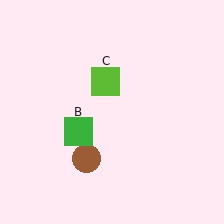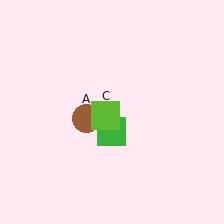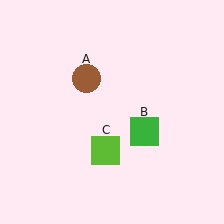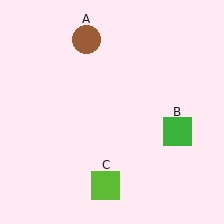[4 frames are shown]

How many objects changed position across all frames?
3 objects changed position: brown circle (object A), green square (object B), lime square (object C).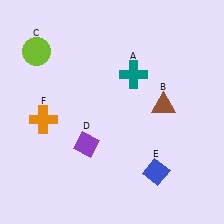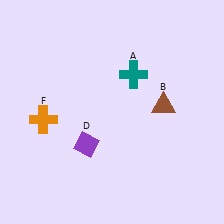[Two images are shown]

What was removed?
The lime circle (C), the blue diamond (E) were removed in Image 2.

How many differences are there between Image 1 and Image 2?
There are 2 differences between the two images.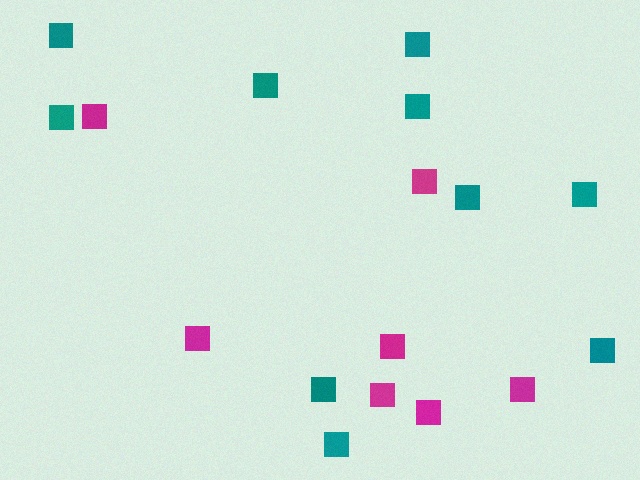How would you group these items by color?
There are 2 groups: one group of teal squares (10) and one group of magenta squares (7).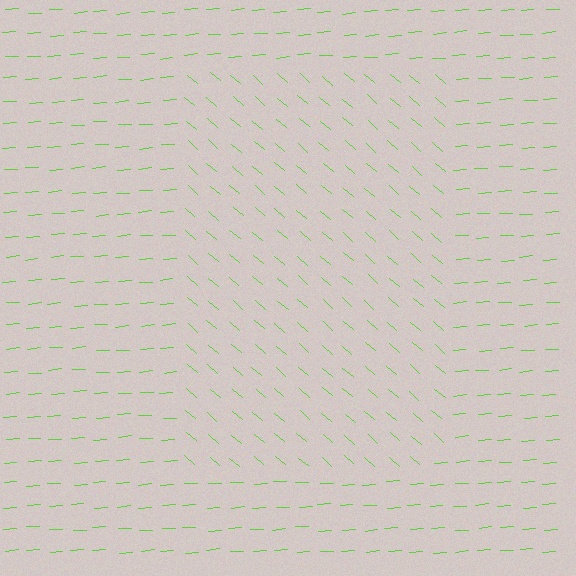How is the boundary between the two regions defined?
The boundary is defined purely by a change in line orientation (approximately 45 degrees difference). All lines are the same color and thickness.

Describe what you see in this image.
The image is filled with small lime line segments. A rectangle region in the image has lines oriented differently from the surrounding lines, creating a visible texture boundary.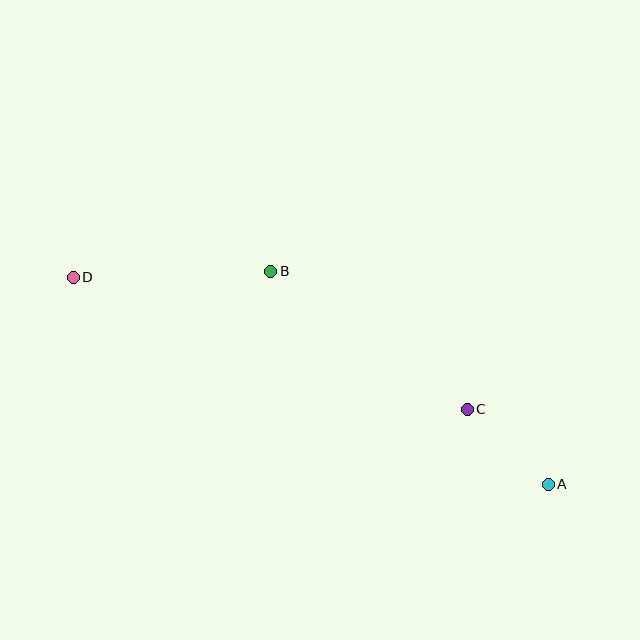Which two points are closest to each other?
Points A and C are closest to each other.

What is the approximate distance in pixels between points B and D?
The distance between B and D is approximately 198 pixels.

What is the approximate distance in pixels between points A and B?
The distance between A and B is approximately 350 pixels.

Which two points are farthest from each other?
Points A and D are farthest from each other.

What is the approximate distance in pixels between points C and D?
The distance between C and D is approximately 416 pixels.